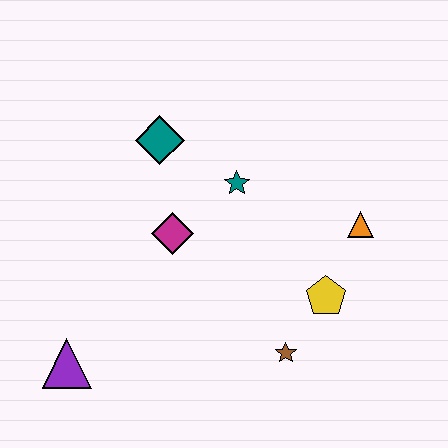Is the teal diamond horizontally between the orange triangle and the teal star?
No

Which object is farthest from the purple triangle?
The orange triangle is farthest from the purple triangle.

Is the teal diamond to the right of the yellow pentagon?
No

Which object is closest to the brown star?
The yellow pentagon is closest to the brown star.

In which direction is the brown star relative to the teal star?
The brown star is below the teal star.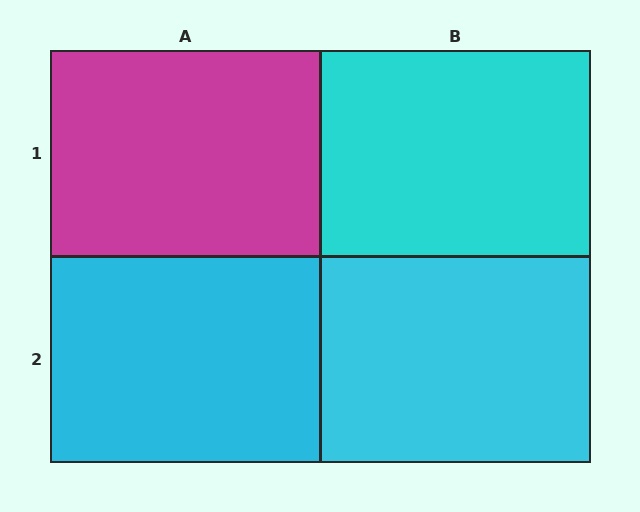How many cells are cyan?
3 cells are cyan.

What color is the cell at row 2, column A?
Cyan.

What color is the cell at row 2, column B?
Cyan.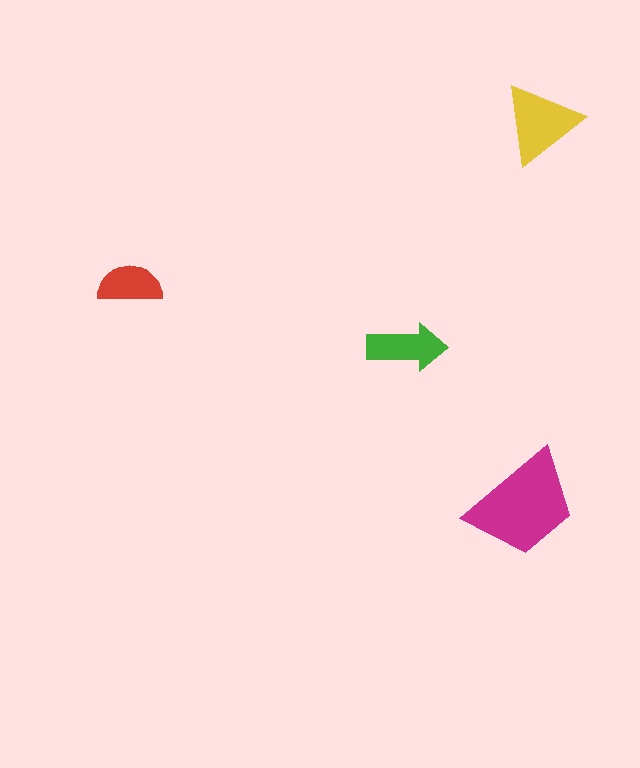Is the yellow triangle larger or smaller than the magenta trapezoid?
Smaller.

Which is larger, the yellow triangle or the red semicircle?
The yellow triangle.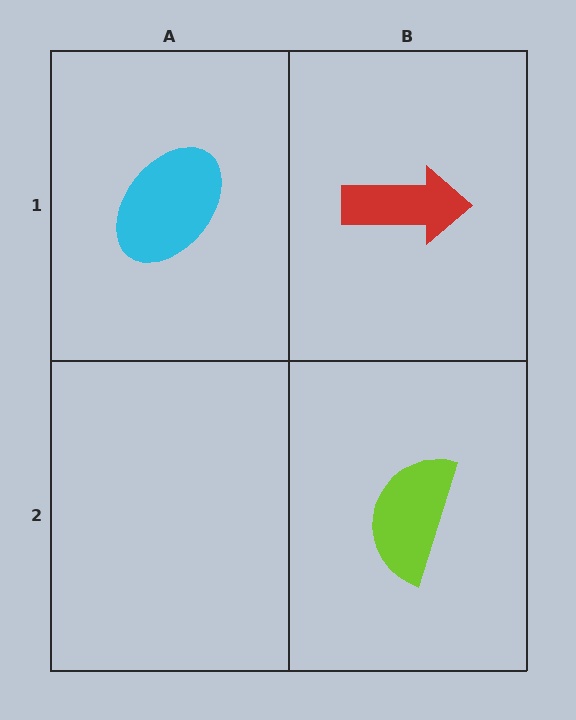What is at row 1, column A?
A cyan ellipse.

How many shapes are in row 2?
1 shape.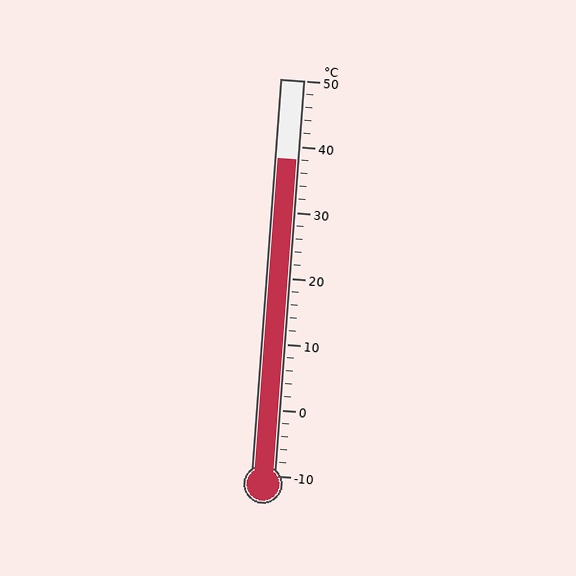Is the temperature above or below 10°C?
The temperature is above 10°C.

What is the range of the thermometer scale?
The thermometer scale ranges from -10°C to 50°C.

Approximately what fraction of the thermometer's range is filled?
The thermometer is filled to approximately 80% of its range.